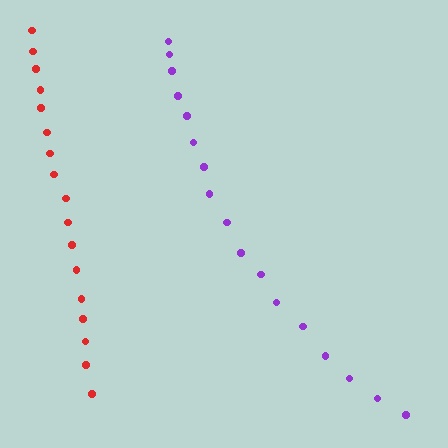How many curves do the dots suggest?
There are 2 distinct paths.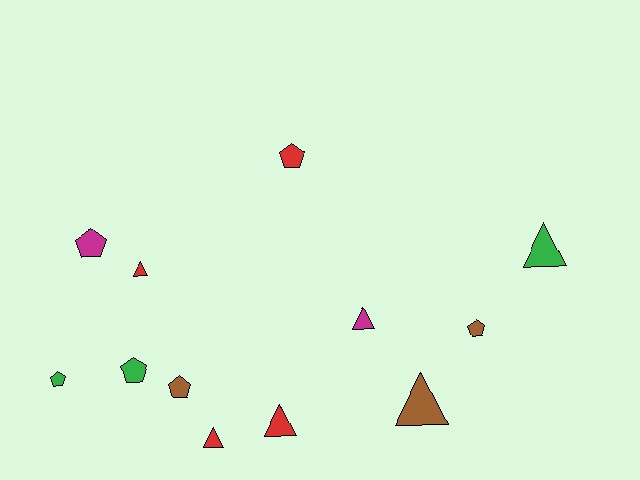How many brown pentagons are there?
There are 2 brown pentagons.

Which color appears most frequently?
Red, with 4 objects.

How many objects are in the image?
There are 12 objects.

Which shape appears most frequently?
Triangle, with 6 objects.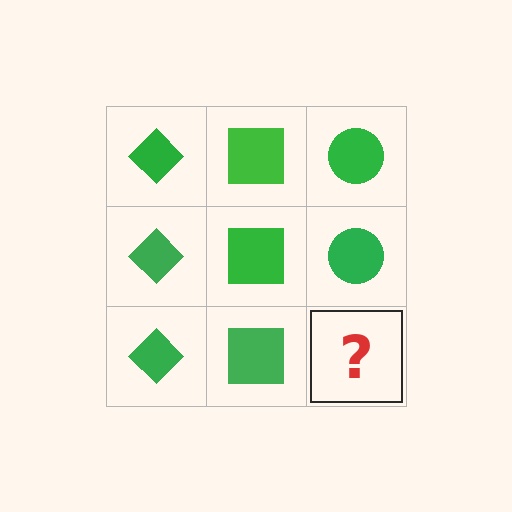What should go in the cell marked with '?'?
The missing cell should contain a green circle.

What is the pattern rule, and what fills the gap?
The rule is that each column has a consistent shape. The gap should be filled with a green circle.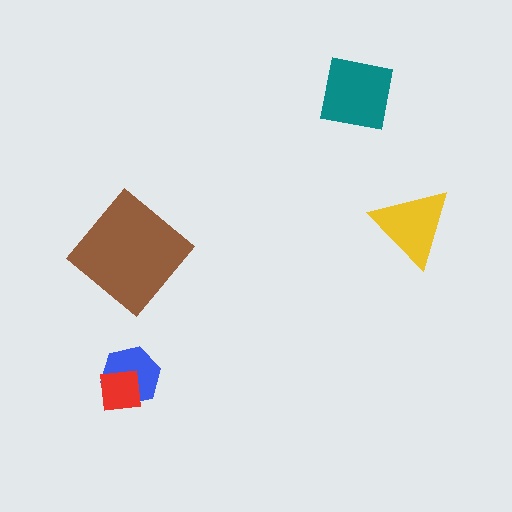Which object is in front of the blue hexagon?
The red square is in front of the blue hexagon.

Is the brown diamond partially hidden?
No, no other shape covers it.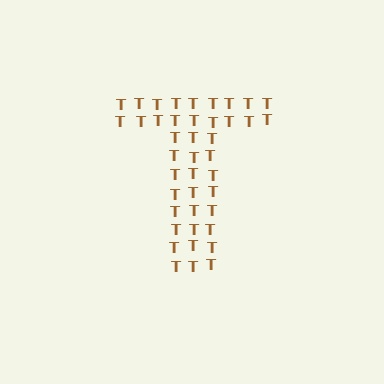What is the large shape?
The large shape is the letter T.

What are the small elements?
The small elements are letter T's.